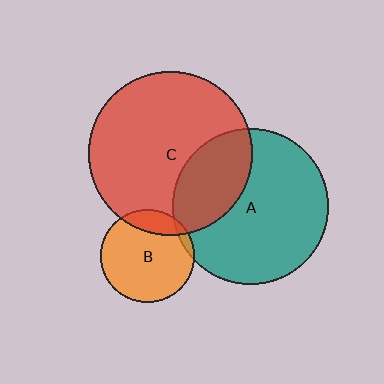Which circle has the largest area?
Circle C (red).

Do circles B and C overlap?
Yes.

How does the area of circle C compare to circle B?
Approximately 3.1 times.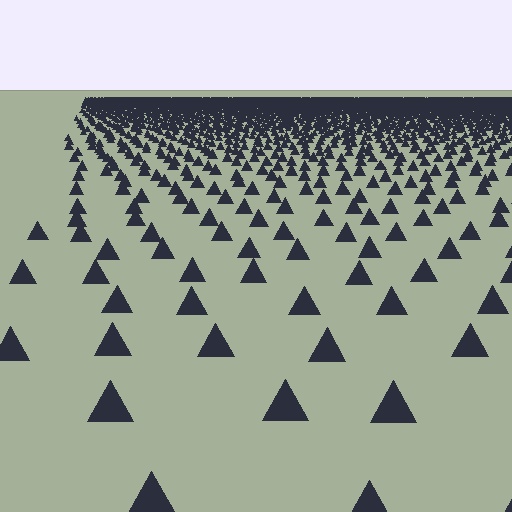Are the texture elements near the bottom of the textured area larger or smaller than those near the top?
Larger. Near the bottom, elements are closer to the viewer and appear at a bigger on-screen size.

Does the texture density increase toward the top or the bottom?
Density increases toward the top.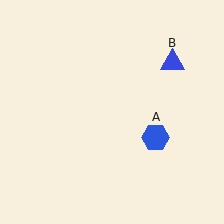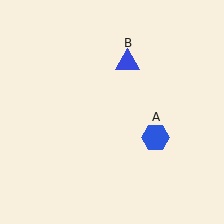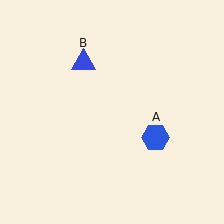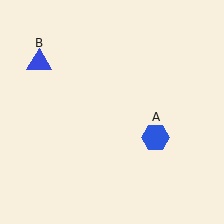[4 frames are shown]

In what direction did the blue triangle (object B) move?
The blue triangle (object B) moved left.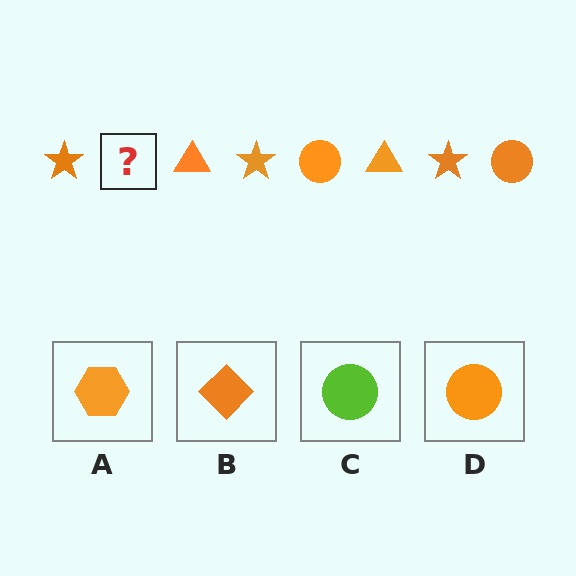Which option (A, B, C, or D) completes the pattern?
D.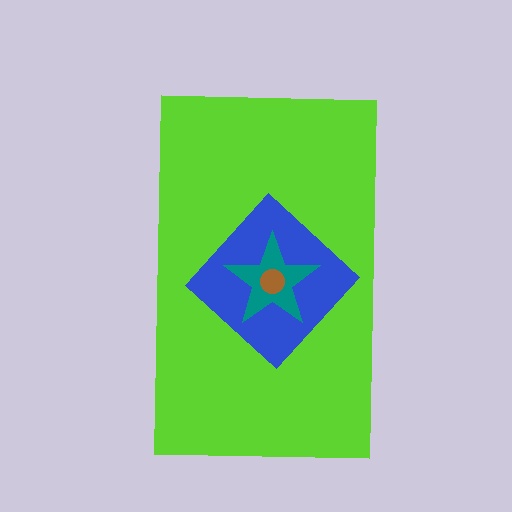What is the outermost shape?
The lime rectangle.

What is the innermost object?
The brown circle.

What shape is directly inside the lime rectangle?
The blue diamond.